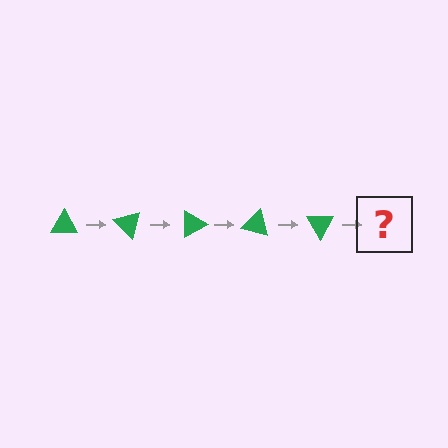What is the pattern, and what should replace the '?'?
The pattern is that the triangle rotates 45 degrees each step. The '?' should be a green triangle rotated 225 degrees.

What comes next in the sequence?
The next element should be a green triangle rotated 225 degrees.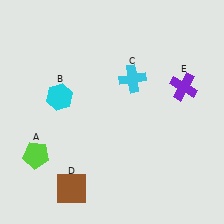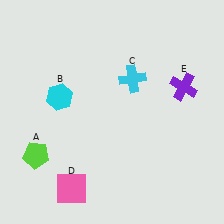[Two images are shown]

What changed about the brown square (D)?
In Image 1, D is brown. In Image 2, it changed to pink.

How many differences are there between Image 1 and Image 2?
There is 1 difference between the two images.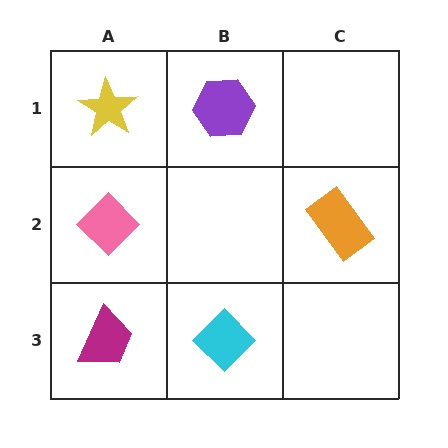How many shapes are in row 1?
2 shapes.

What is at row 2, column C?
An orange rectangle.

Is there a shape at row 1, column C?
No, that cell is empty.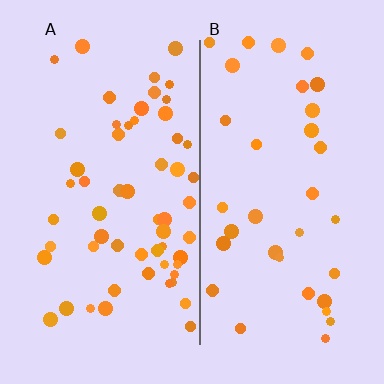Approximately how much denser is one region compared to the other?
Approximately 1.7× — region A over region B.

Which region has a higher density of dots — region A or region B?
A (the left).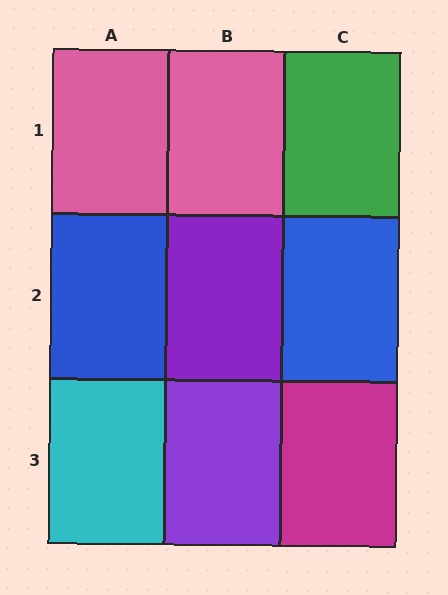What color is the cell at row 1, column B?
Pink.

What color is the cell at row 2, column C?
Blue.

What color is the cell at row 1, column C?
Green.